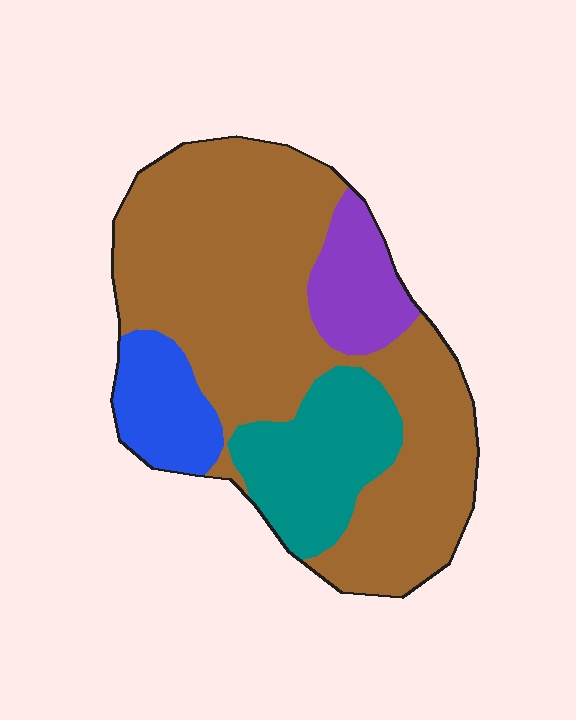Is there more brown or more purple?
Brown.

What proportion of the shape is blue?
Blue takes up less than a sixth of the shape.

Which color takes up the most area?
Brown, at roughly 65%.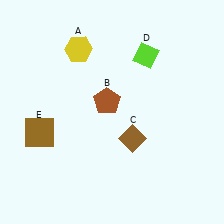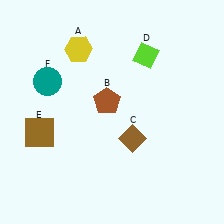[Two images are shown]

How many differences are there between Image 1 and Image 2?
There is 1 difference between the two images.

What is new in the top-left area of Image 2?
A teal circle (F) was added in the top-left area of Image 2.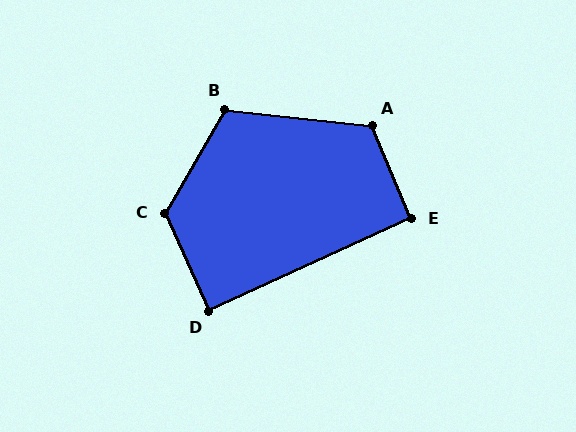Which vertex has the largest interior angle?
C, at approximately 125 degrees.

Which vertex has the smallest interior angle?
D, at approximately 90 degrees.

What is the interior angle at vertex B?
Approximately 114 degrees (obtuse).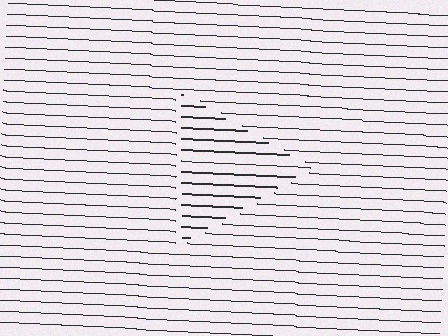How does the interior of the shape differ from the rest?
The interior of the shape contains the same grating, shifted by half a period — the contour is defined by the phase discontinuity where line-ends from the inner and outer gratings abut.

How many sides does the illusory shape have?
3 sides — the line-ends trace a triangle.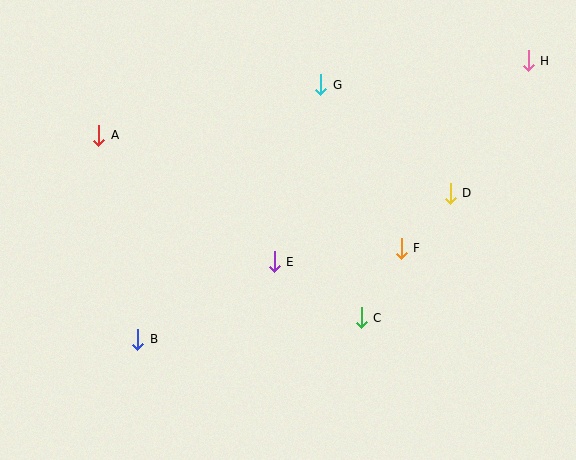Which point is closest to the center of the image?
Point E at (274, 262) is closest to the center.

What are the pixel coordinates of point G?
Point G is at (321, 85).